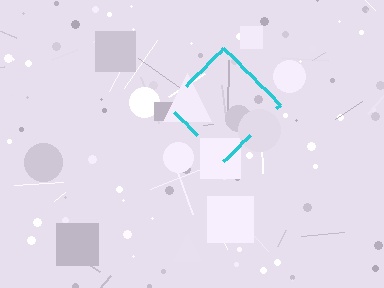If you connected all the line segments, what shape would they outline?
They would outline a diamond.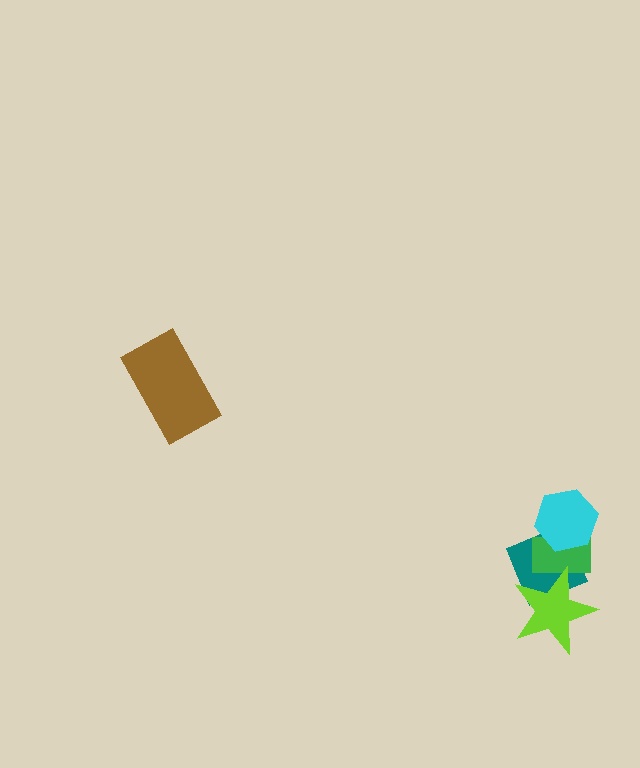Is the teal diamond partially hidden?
Yes, it is partially covered by another shape.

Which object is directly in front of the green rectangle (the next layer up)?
The cyan hexagon is directly in front of the green rectangle.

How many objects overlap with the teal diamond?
3 objects overlap with the teal diamond.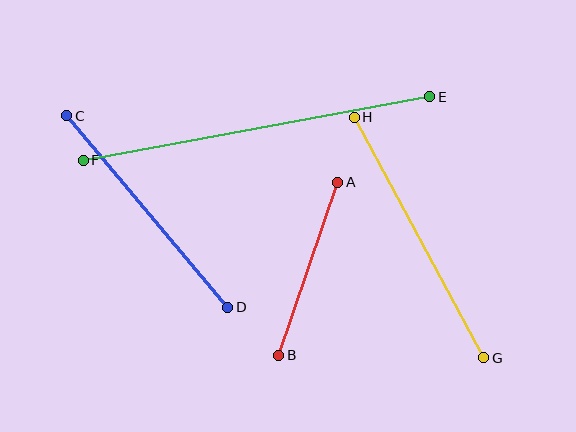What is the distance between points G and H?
The distance is approximately 274 pixels.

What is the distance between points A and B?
The distance is approximately 183 pixels.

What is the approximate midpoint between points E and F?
The midpoint is at approximately (257, 128) pixels.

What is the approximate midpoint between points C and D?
The midpoint is at approximately (147, 211) pixels.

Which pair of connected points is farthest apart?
Points E and F are farthest apart.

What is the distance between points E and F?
The distance is approximately 352 pixels.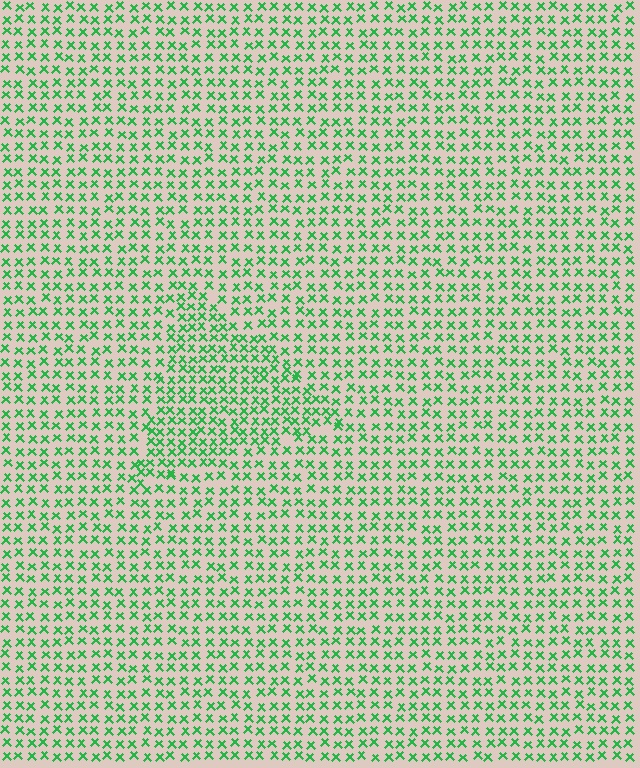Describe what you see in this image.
The image contains small green elements arranged at two different densities. A triangle-shaped region is visible where the elements are more densely packed than the surrounding area.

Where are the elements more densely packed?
The elements are more densely packed inside the triangle boundary.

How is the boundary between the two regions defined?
The boundary is defined by a change in element density (approximately 1.5x ratio). All elements are the same color, size, and shape.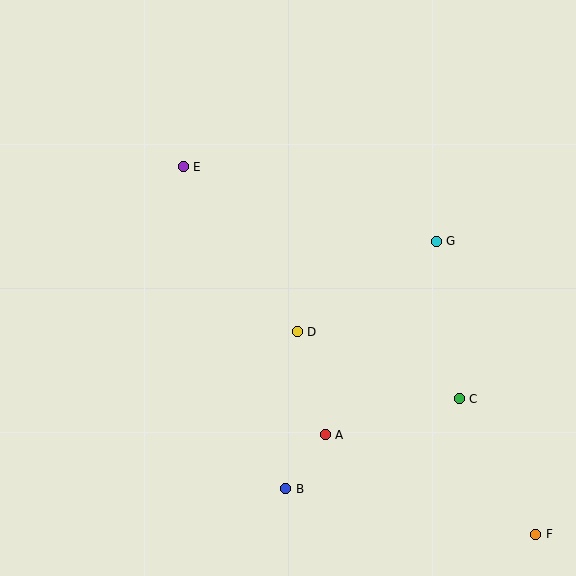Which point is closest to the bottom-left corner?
Point B is closest to the bottom-left corner.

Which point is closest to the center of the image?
Point D at (297, 332) is closest to the center.